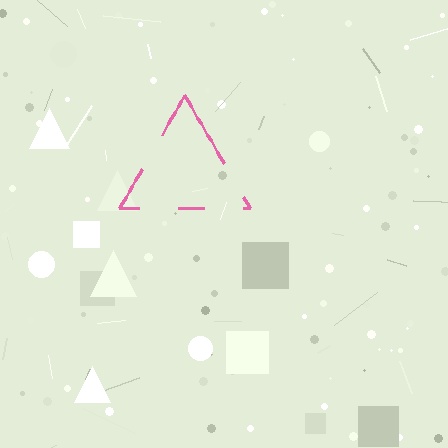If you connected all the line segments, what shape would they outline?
They would outline a triangle.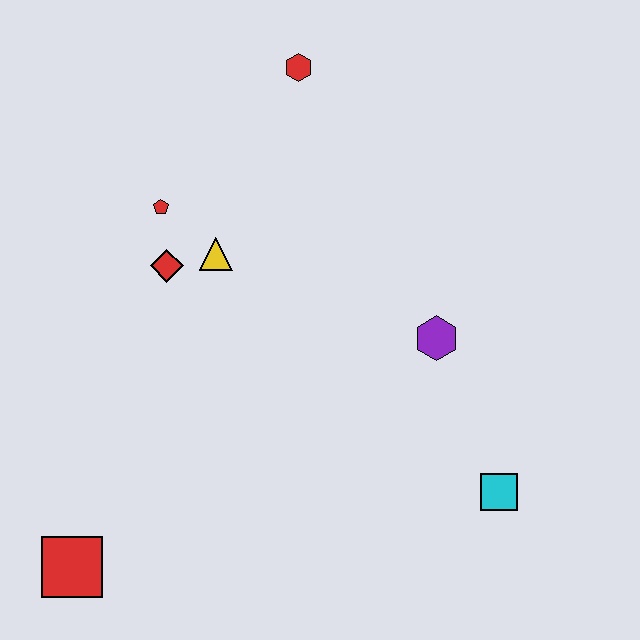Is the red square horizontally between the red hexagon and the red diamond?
No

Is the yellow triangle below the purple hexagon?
No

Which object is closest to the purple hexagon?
The cyan square is closest to the purple hexagon.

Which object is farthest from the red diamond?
The cyan square is farthest from the red diamond.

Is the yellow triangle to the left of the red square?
No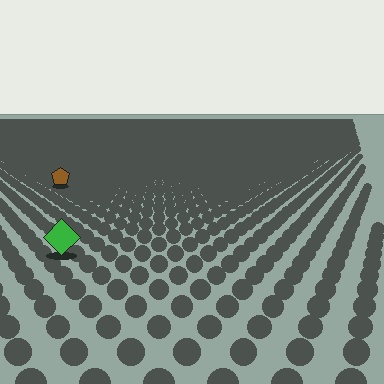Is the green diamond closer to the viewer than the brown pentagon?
Yes. The green diamond is closer — you can tell from the texture gradient: the ground texture is coarser near it.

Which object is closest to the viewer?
The green diamond is closest. The texture marks near it are larger and more spread out.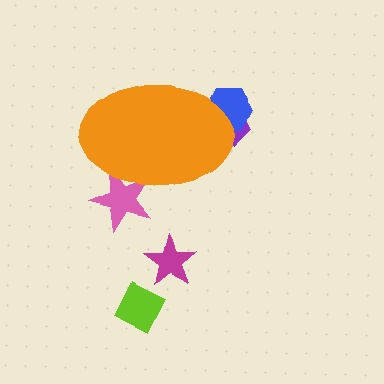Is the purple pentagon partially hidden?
Yes, the purple pentagon is partially hidden behind the orange ellipse.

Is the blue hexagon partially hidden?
Yes, the blue hexagon is partially hidden behind the orange ellipse.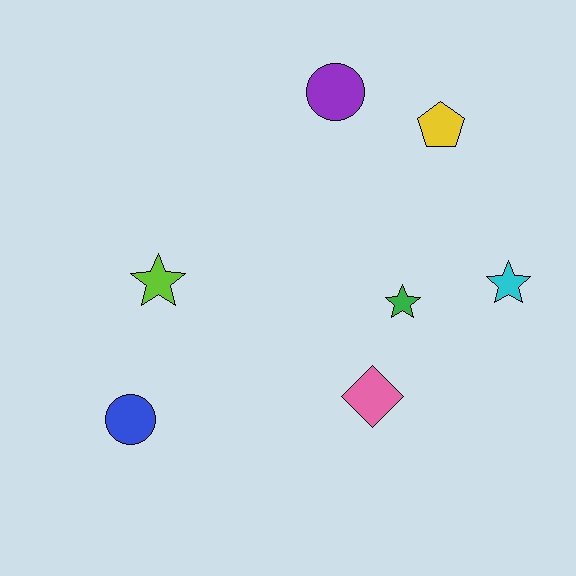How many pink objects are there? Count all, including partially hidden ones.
There is 1 pink object.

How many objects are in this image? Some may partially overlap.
There are 7 objects.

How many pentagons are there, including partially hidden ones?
There is 1 pentagon.